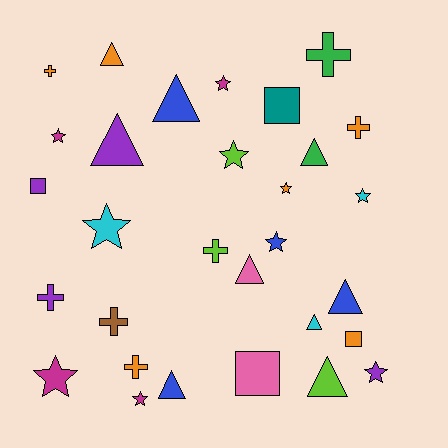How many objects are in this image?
There are 30 objects.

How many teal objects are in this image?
There is 1 teal object.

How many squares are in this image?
There are 4 squares.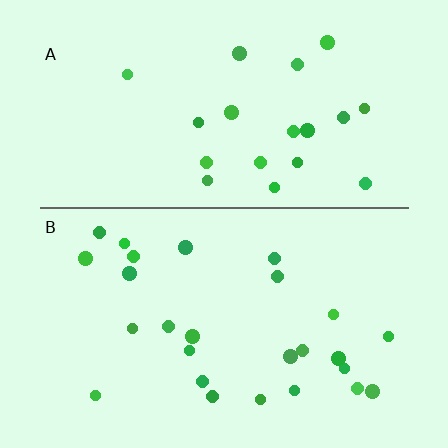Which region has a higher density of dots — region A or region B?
B (the bottom).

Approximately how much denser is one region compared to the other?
Approximately 1.3× — region B over region A.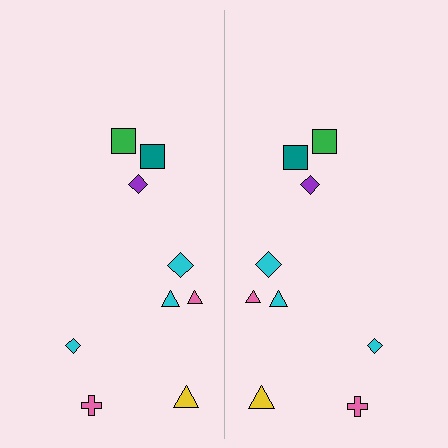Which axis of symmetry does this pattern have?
The pattern has a vertical axis of symmetry running through the center of the image.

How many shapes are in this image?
There are 18 shapes in this image.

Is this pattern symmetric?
Yes, this pattern has bilateral (reflection) symmetry.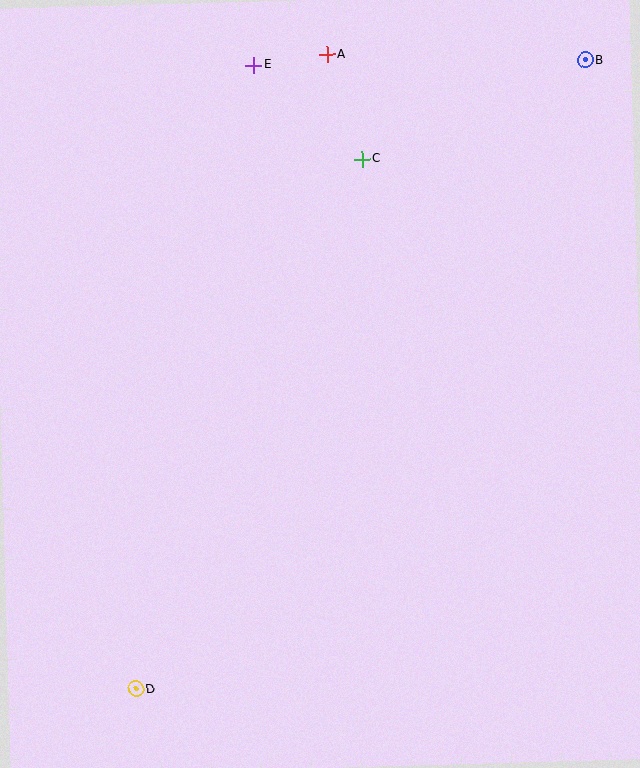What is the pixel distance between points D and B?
The distance between D and B is 773 pixels.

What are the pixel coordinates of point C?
Point C is at (362, 159).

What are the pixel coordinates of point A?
Point A is at (327, 54).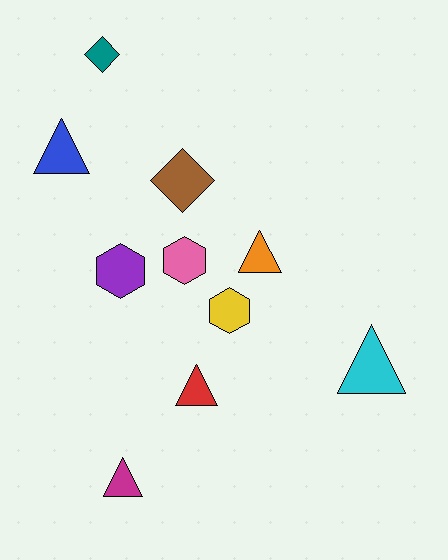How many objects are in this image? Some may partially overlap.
There are 10 objects.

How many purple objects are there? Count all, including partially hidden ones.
There is 1 purple object.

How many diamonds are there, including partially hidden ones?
There are 2 diamonds.